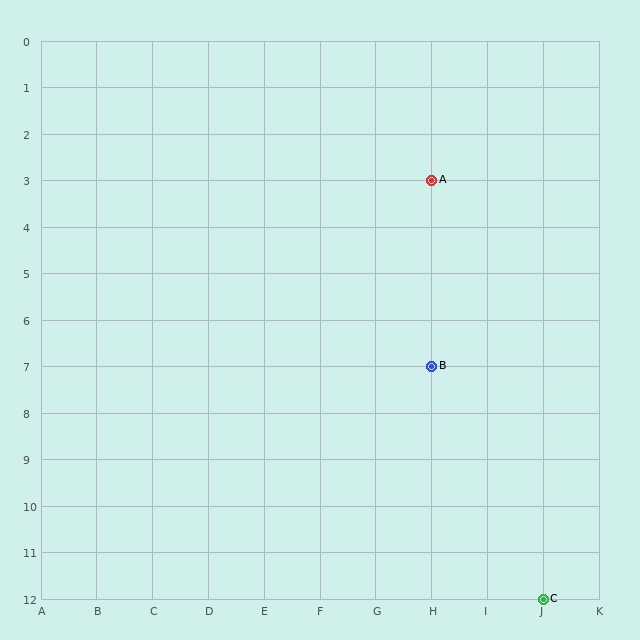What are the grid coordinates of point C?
Point C is at grid coordinates (J, 12).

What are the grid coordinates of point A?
Point A is at grid coordinates (H, 3).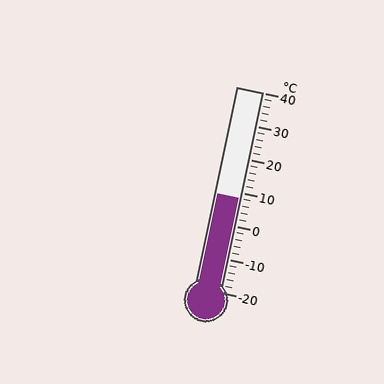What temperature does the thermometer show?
The thermometer shows approximately 8°C.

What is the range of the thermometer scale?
The thermometer scale ranges from -20°C to 40°C.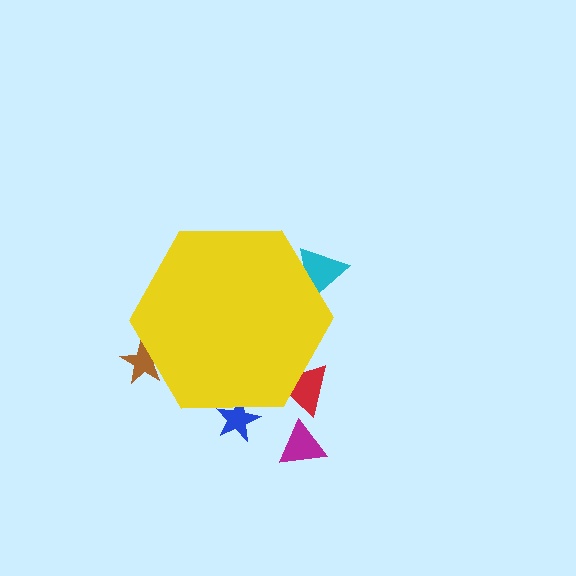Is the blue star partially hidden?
Yes, the blue star is partially hidden behind the yellow hexagon.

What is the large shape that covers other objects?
A yellow hexagon.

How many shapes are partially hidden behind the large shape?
4 shapes are partially hidden.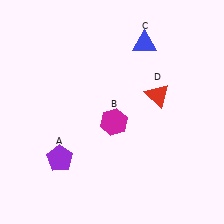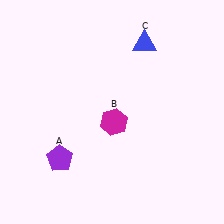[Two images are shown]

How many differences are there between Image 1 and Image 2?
There is 1 difference between the two images.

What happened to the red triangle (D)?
The red triangle (D) was removed in Image 2. It was in the top-right area of Image 1.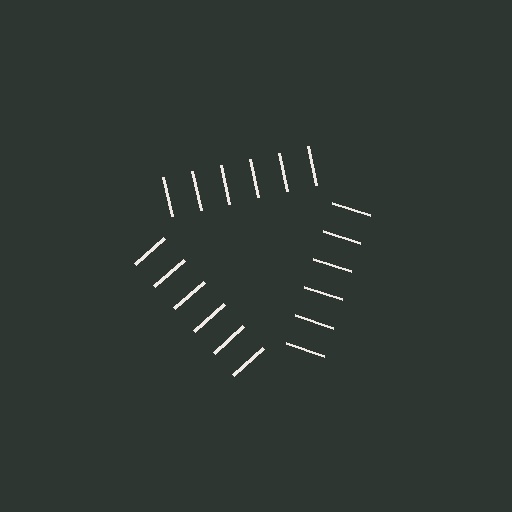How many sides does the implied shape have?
3 sides — the line-ends trace a triangle.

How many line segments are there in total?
18 — 6 along each of the 3 edges.